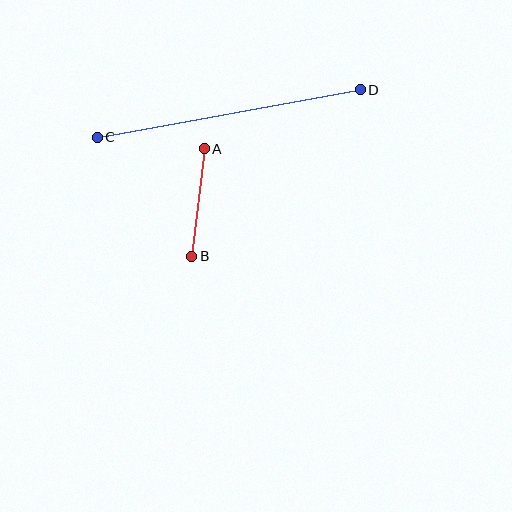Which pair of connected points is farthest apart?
Points C and D are farthest apart.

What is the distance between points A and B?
The distance is approximately 108 pixels.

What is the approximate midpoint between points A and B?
The midpoint is at approximately (198, 203) pixels.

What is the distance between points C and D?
The distance is approximately 268 pixels.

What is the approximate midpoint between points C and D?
The midpoint is at approximately (229, 113) pixels.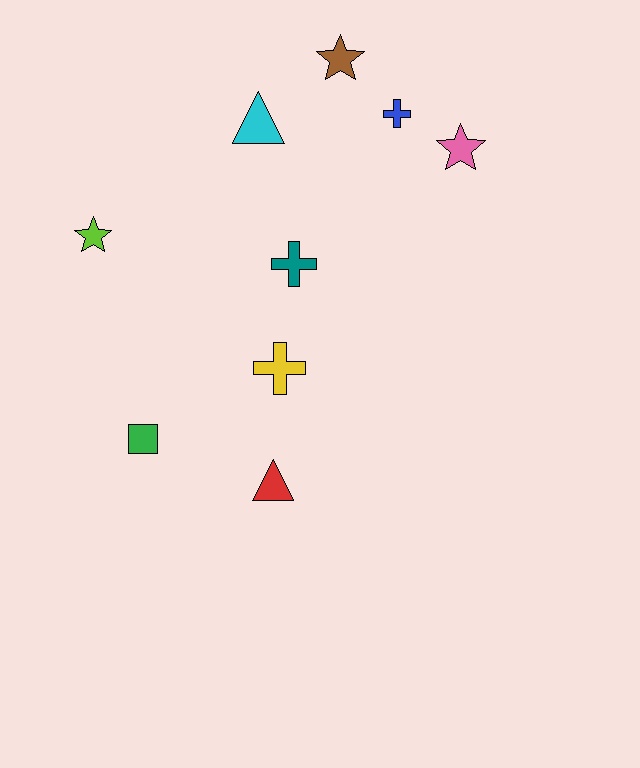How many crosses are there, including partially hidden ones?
There are 3 crosses.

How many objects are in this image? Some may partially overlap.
There are 9 objects.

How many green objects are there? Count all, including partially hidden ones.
There is 1 green object.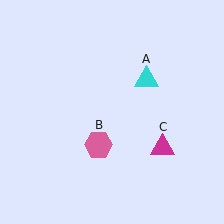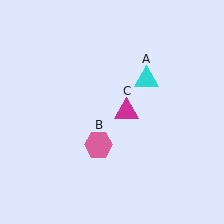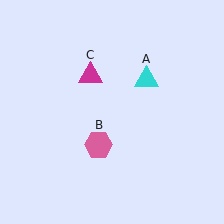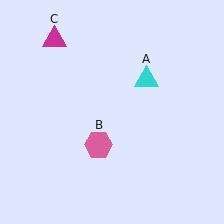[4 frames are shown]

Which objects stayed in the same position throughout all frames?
Cyan triangle (object A) and pink hexagon (object B) remained stationary.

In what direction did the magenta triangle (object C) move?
The magenta triangle (object C) moved up and to the left.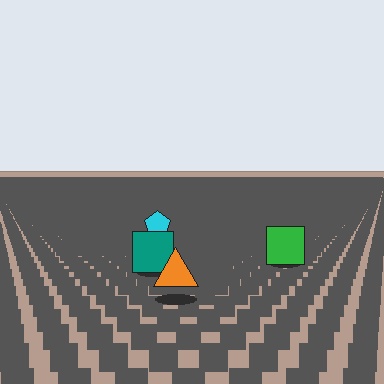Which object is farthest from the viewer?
The cyan pentagon is farthest from the viewer. It appears smaller and the ground texture around it is denser.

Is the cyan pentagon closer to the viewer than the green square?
No. The green square is closer — you can tell from the texture gradient: the ground texture is coarser near it.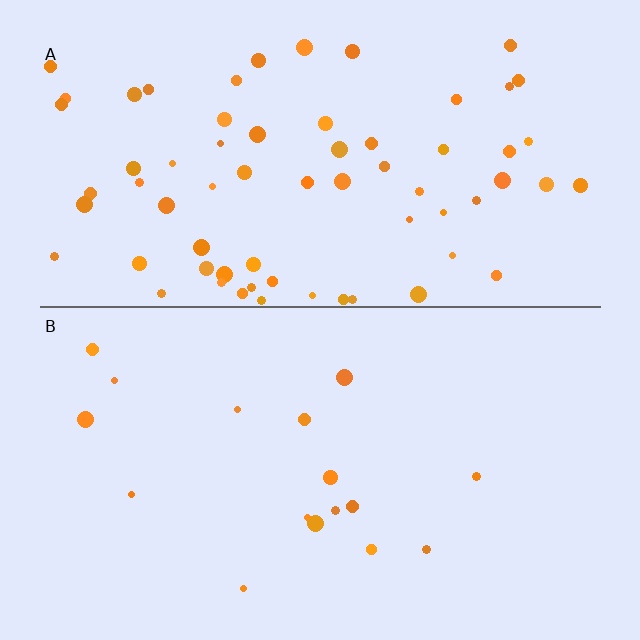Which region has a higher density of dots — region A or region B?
A (the top).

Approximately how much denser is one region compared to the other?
Approximately 4.0× — region A over region B.